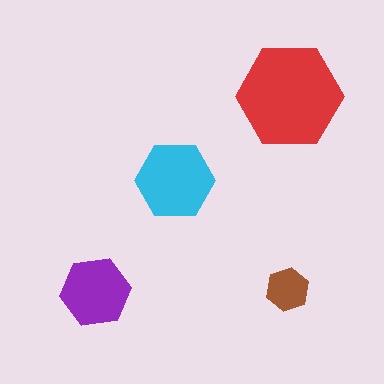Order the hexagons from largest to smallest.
the red one, the cyan one, the purple one, the brown one.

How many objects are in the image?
There are 4 objects in the image.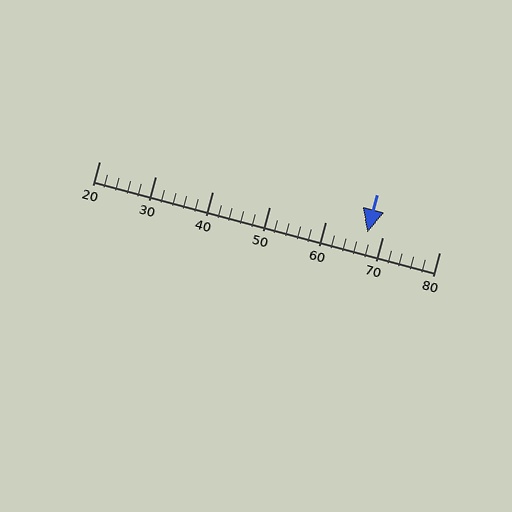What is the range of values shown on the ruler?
The ruler shows values from 20 to 80.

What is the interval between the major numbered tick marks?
The major tick marks are spaced 10 units apart.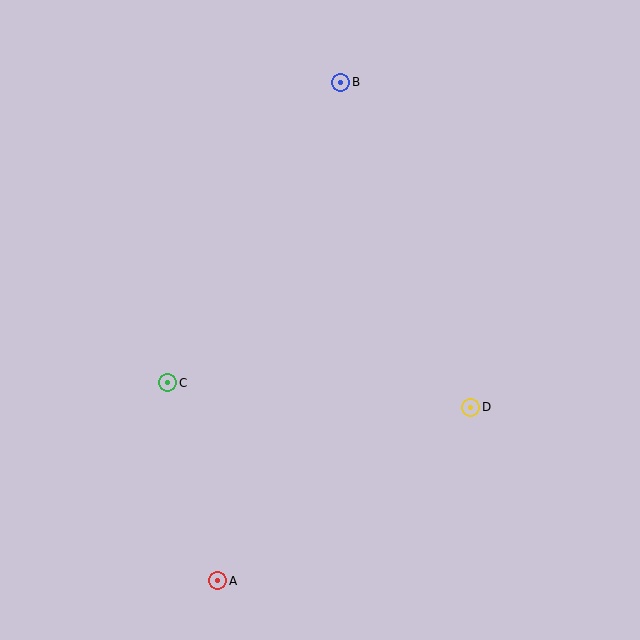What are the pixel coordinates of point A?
Point A is at (218, 581).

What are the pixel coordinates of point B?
Point B is at (341, 82).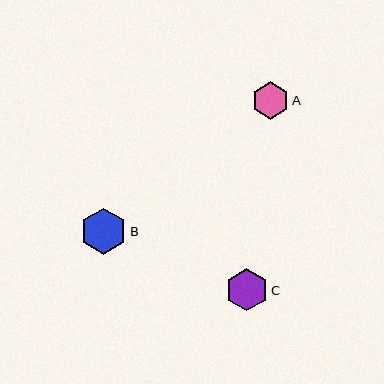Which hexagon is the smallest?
Hexagon A is the smallest with a size of approximately 38 pixels.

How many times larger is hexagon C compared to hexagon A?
Hexagon C is approximately 1.1 times the size of hexagon A.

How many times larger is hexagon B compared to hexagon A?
Hexagon B is approximately 1.2 times the size of hexagon A.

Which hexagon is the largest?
Hexagon B is the largest with a size of approximately 46 pixels.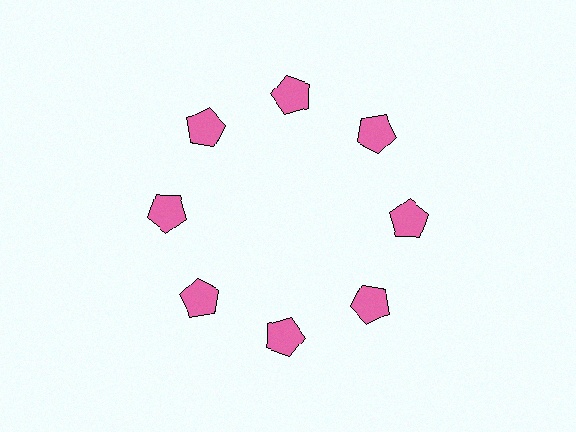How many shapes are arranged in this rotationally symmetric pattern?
There are 8 shapes, arranged in 8 groups of 1.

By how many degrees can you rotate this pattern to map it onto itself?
The pattern maps onto itself every 45 degrees of rotation.